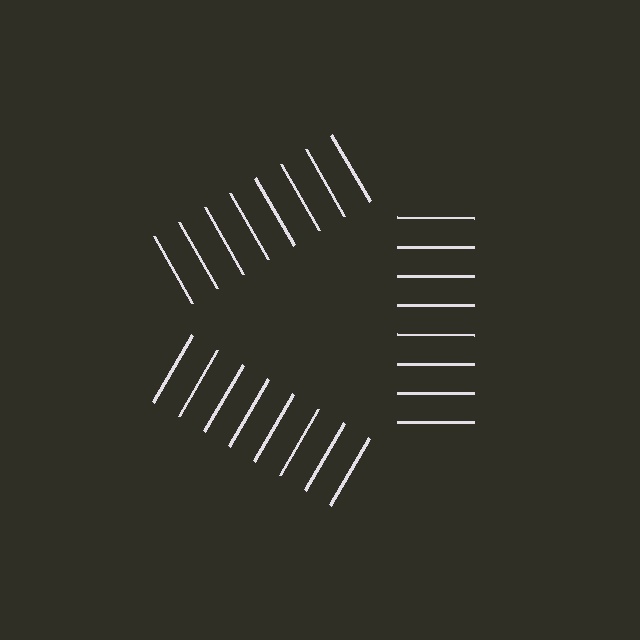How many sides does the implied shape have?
3 sides — the line-ends trace a triangle.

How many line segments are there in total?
24 — 8 along each of the 3 edges.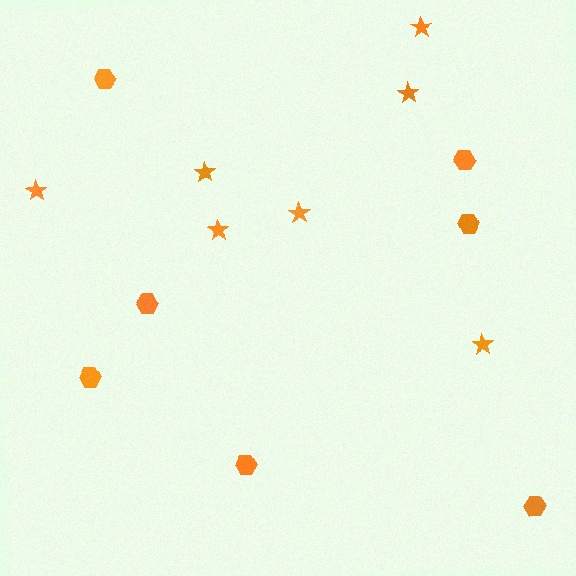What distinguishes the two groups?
There are 2 groups: one group of hexagons (7) and one group of stars (7).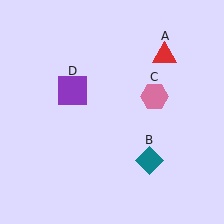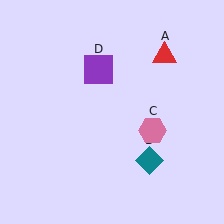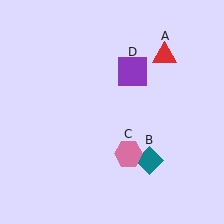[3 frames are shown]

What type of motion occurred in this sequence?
The pink hexagon (object C), purple square (object D) rotated clockwise around the center of the scene.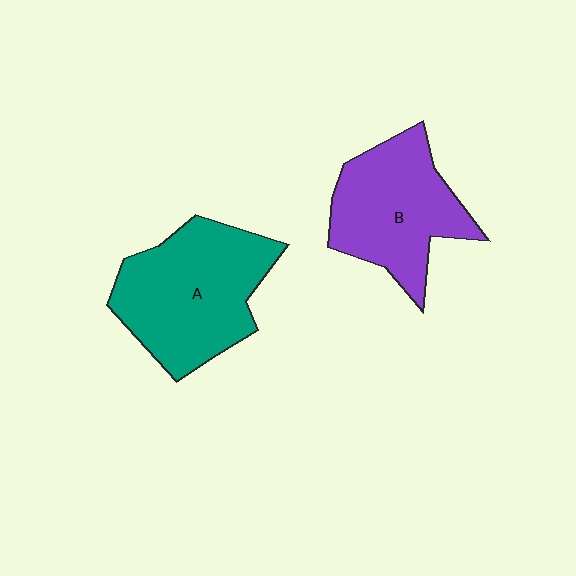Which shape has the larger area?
Shape A (teal).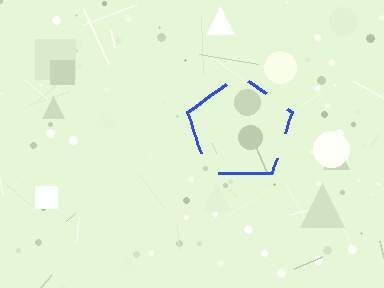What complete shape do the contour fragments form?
The contour fragments form a pentagon.